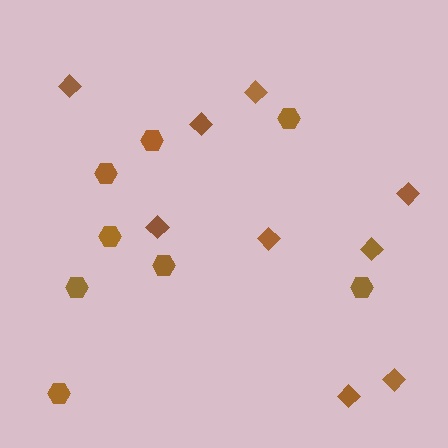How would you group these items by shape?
There are 2 groups: one group of hexagons (8) and one group of diamonds (9).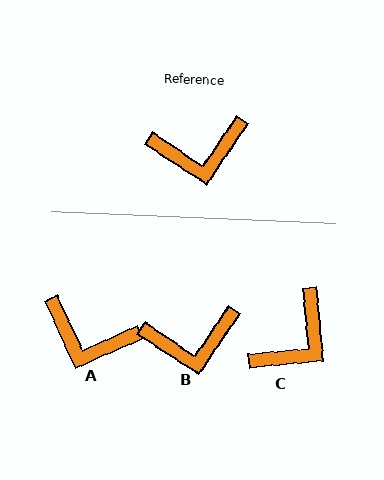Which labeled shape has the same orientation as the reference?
B.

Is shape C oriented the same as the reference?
No, it is off by about 39 degrees.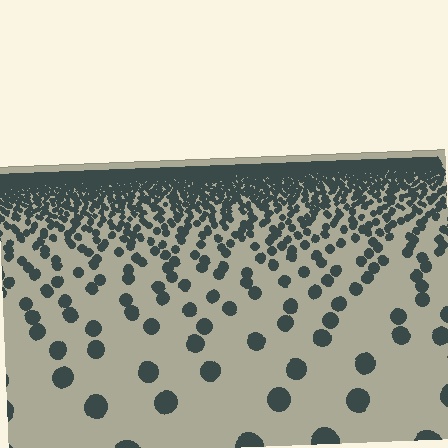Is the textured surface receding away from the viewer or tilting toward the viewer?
The surface is receding away from the viewer. Texture elements get smaller and denser toward the top.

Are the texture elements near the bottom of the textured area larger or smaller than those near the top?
Larger. Near the bottom, elements are closer to the viewer and appear at a bigger on-screen size.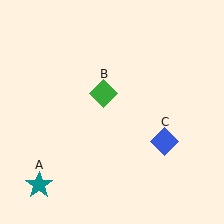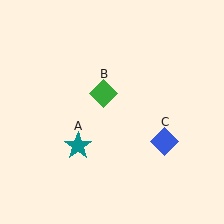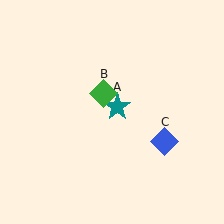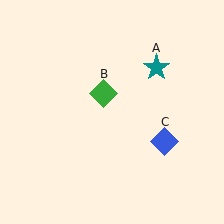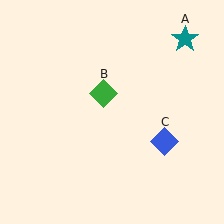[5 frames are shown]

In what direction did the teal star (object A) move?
The teal star (object A) moved up and to the right.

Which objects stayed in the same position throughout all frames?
Green diamond (object B) and blue diamond (object C) remained stationary.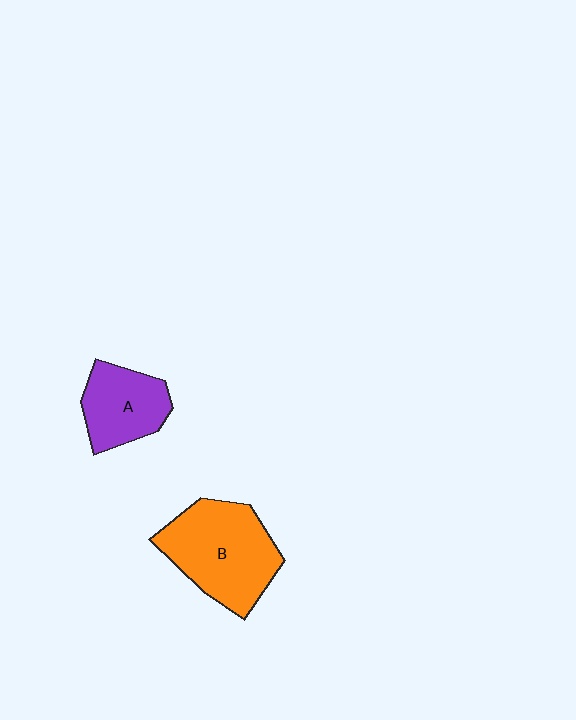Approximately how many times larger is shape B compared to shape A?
Approximately 1.6 times.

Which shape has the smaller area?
Shape A (purple).